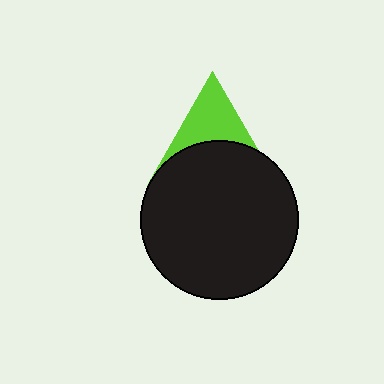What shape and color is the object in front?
The object in front is a black circle.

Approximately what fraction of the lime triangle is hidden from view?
Roughly 57% of the lime triangle is hidden behind the black circle.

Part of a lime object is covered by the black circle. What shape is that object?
It is a triangle.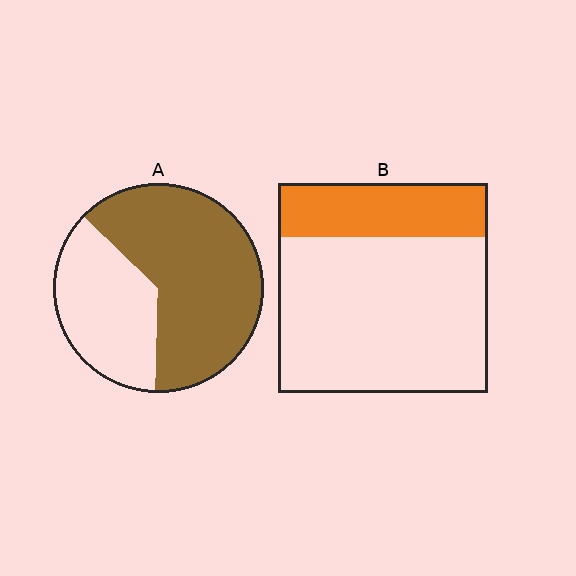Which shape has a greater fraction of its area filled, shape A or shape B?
Shape A.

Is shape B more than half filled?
No.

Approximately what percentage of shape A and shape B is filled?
A is approximately 65% and B is approximately 25%.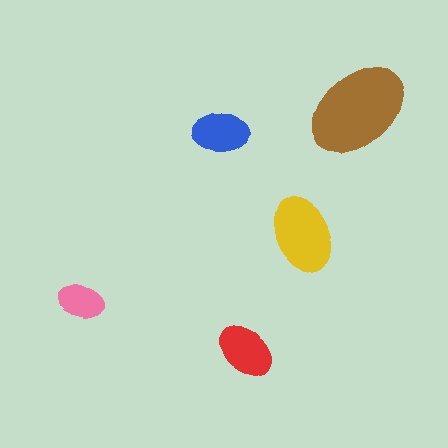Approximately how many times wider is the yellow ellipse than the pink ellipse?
About 1.5 times wider.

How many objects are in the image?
There are 5 objects in the image.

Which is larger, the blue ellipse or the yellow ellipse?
The yellow one.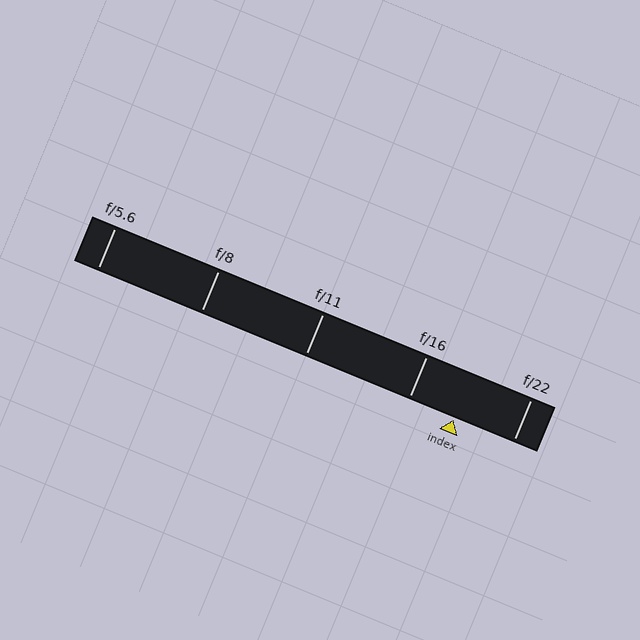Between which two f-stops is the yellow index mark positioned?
The index mark is between f/16 and f/22.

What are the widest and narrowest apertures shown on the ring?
The widest aperture shown is f/5.6 and the narrowest is f/22.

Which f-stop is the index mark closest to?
The index mark is closest to f/16.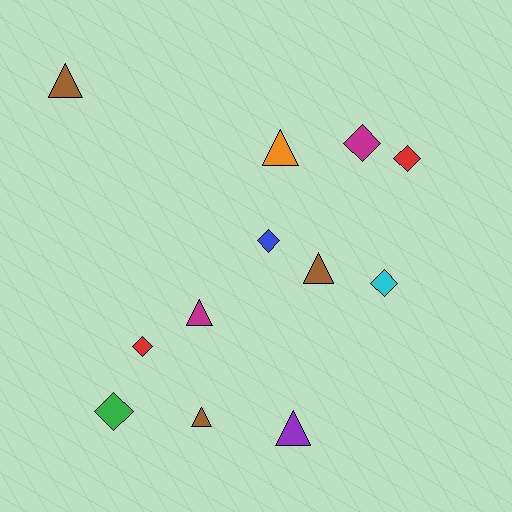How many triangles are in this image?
There are 6 triangles.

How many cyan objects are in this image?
There is 1 cyan object.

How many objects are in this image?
There are 12 objects.